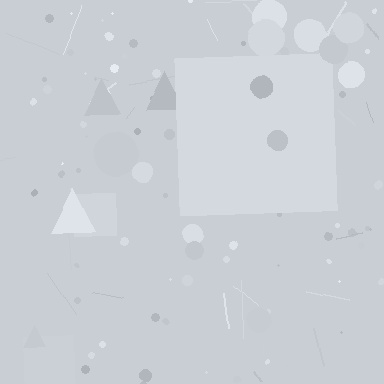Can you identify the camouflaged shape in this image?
The camouflaged shape is a square.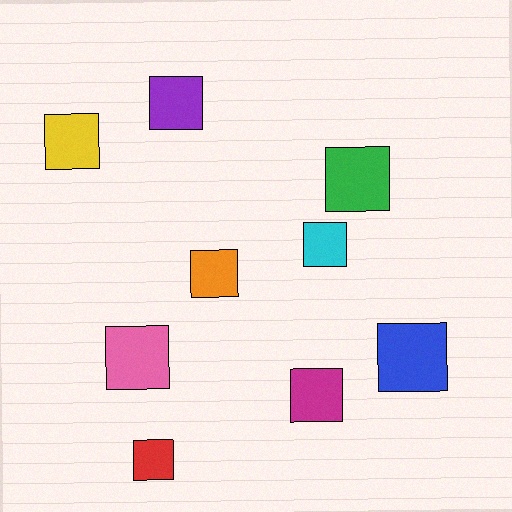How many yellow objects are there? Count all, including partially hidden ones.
There is 1 yellow object.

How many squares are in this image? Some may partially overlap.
There are 9 squares.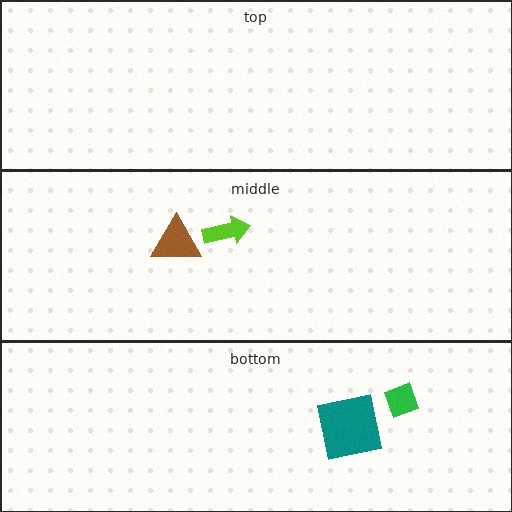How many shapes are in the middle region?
2.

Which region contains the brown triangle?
The middle region.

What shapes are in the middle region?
The lime arrow, the brown triangle.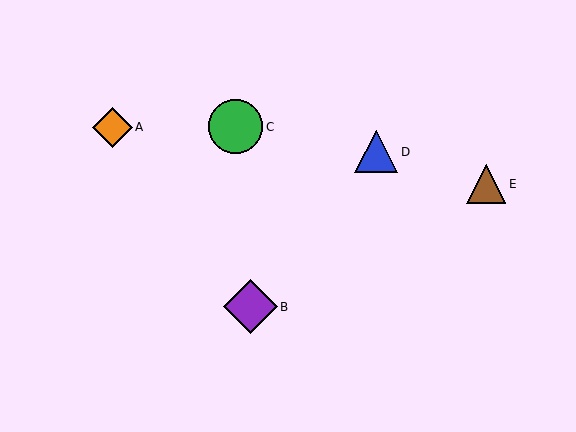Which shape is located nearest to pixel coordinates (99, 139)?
The orange diamond (labeled A) at (112, 127) is nearest to that location.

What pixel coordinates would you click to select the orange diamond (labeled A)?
Click at (112, 127) to select the orange diamond A.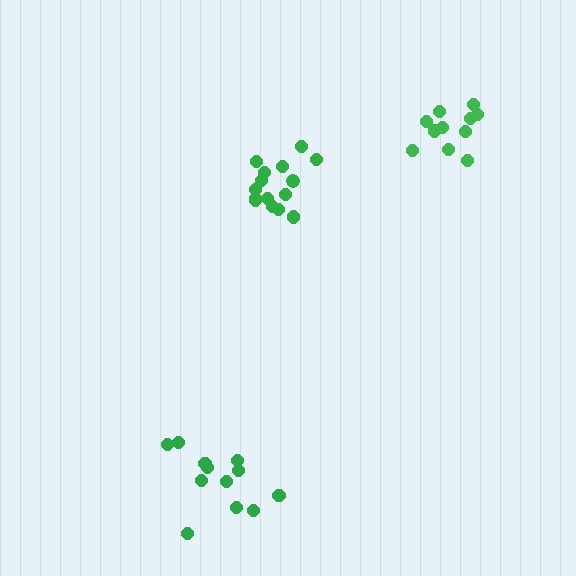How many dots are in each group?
Group 1: 15 dots, Group 2: 12 dots, Group 3: 11 dots (38 total).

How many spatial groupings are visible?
There are 3 spatial groupings.